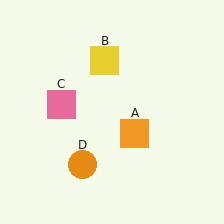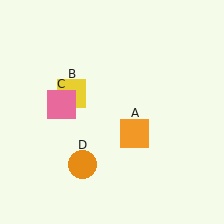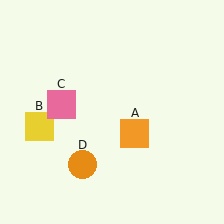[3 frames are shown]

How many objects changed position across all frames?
1 object changed position: yellow square (object B).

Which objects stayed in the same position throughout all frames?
Orange square (object A) and pink square (object C) and orange circle (object D) remained stationary.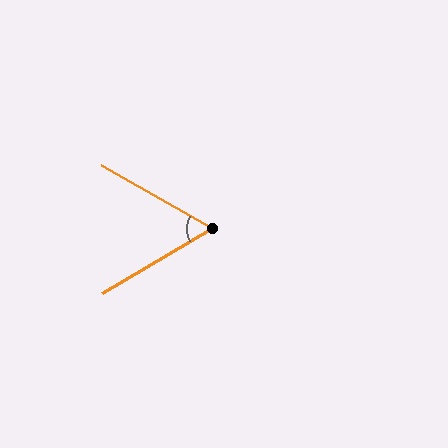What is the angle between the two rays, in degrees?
Approximately 60 degrees.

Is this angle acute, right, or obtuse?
It is acute.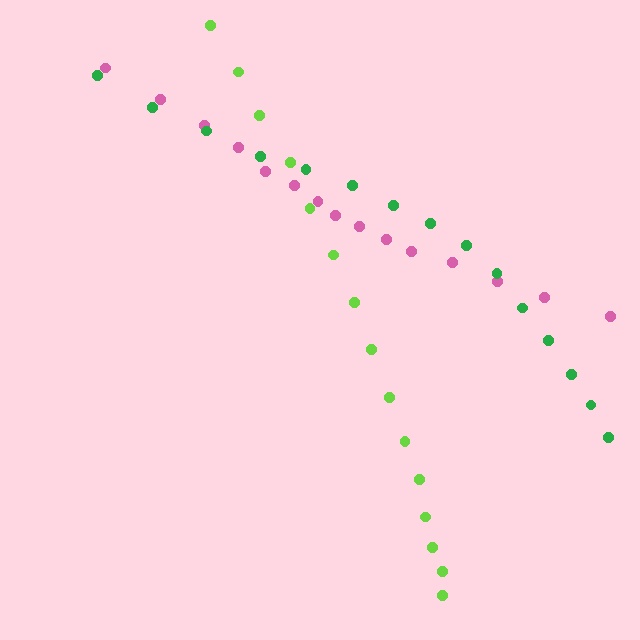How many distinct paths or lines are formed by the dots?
There are 3 distinct paths.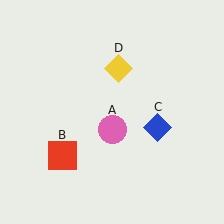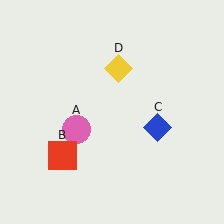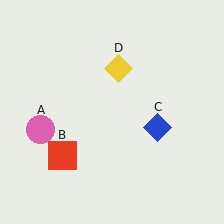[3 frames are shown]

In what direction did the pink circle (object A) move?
The pink circle (object A) moved left.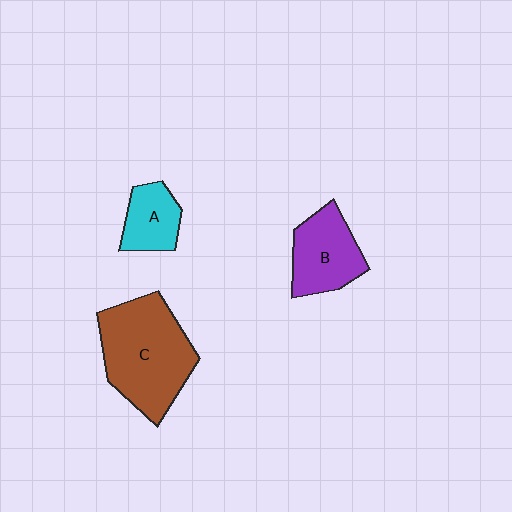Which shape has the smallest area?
Shape A (cyan).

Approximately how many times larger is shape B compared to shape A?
Approximately 1.5 times.